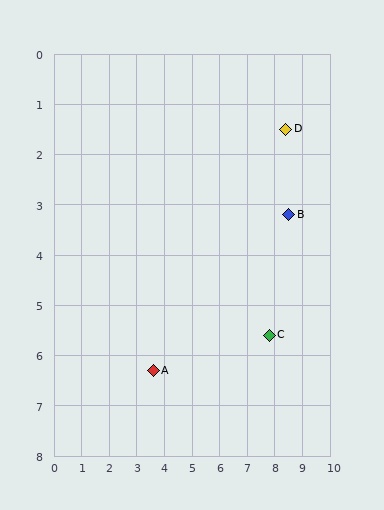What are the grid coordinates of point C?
Point C is at approximately (7.8, 5.6).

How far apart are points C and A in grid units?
Points C and A are about 4.3 grid units apart.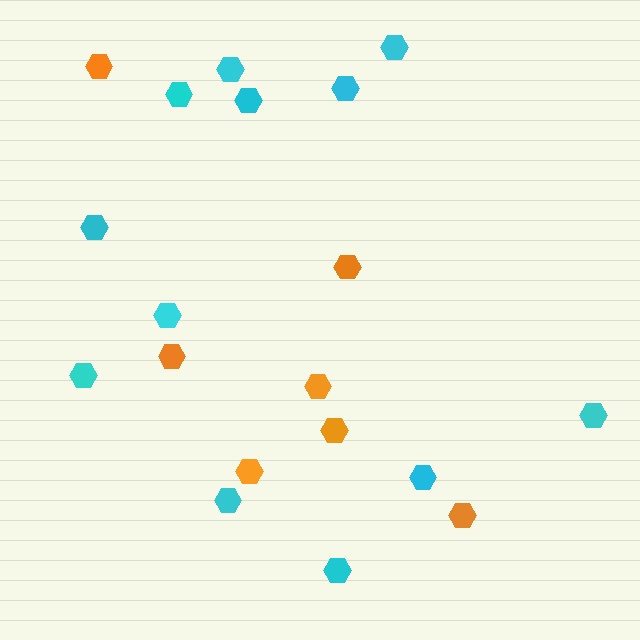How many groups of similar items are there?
There are 2 groups: one group of orange hexagons (7) and one group of cyan hexagons (12).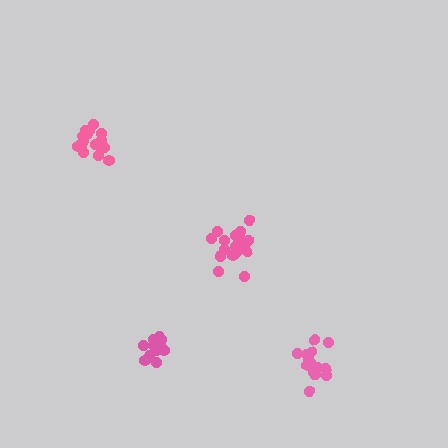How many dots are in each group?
Group 1: 18 dots, Group 2: 18 dots, Group 3: 18 dots, Group 4: 13 dots (67 total).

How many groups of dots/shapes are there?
There are 4 groups.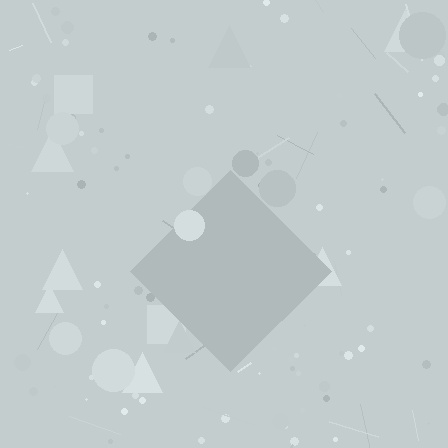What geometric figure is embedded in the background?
A diamond is embedded in the background.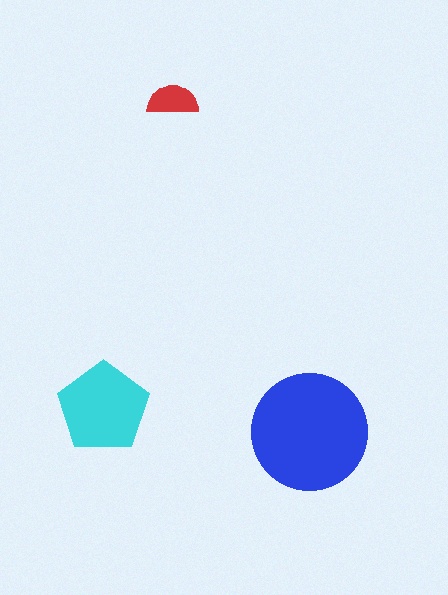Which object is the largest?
The blue circle.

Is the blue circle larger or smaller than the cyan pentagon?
Larger.